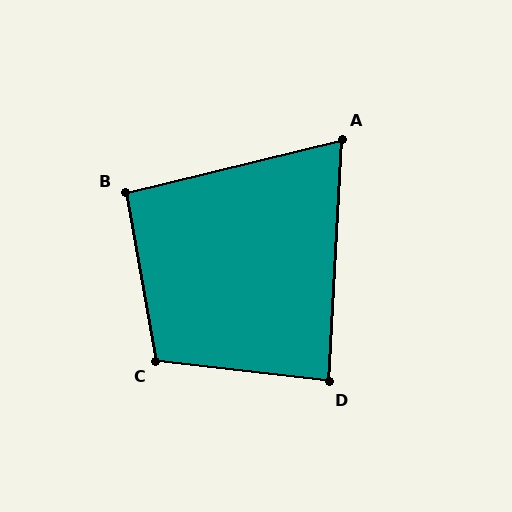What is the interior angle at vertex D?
Approximately 86 degrees (approximately right).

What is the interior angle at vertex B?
Approximately 94 degrees (approximately right).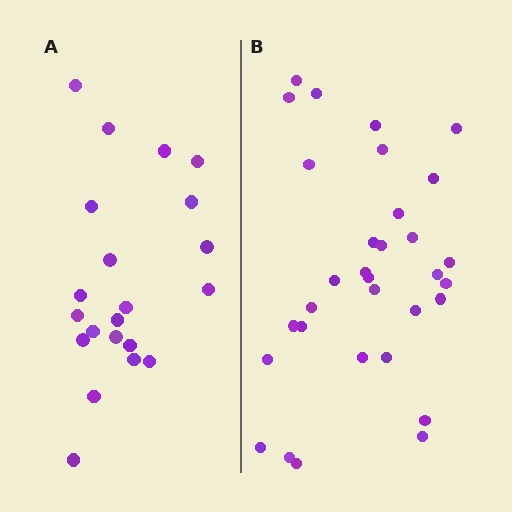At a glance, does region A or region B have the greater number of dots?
Region B (the right region) has more dots.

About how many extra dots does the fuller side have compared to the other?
Region B has roughly 12 or so more dots than region A.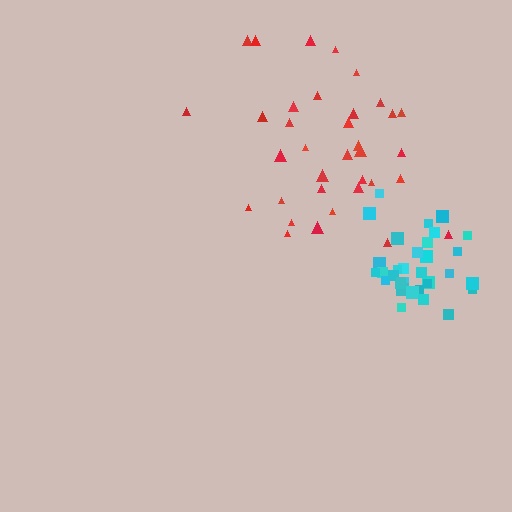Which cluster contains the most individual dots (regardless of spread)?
Red (35).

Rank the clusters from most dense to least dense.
cyan, red.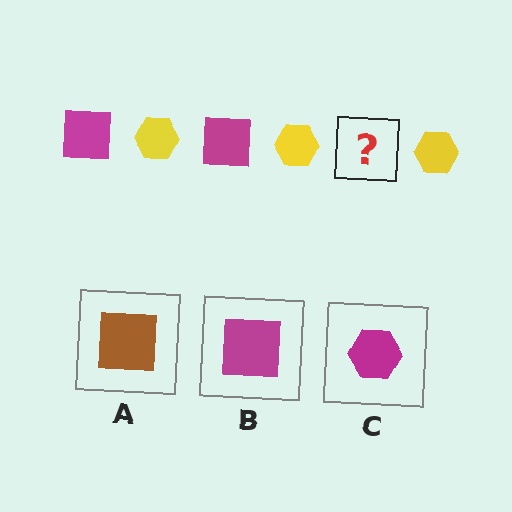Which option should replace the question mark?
Option B.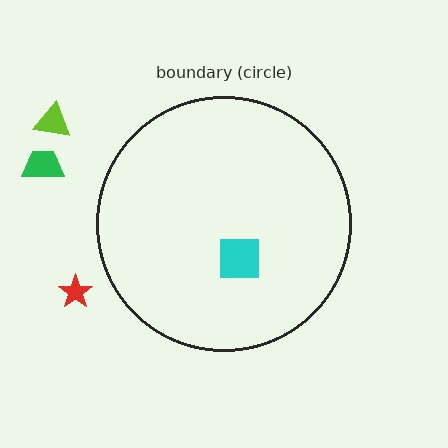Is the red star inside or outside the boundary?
Outside.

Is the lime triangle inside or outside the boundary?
Outside.